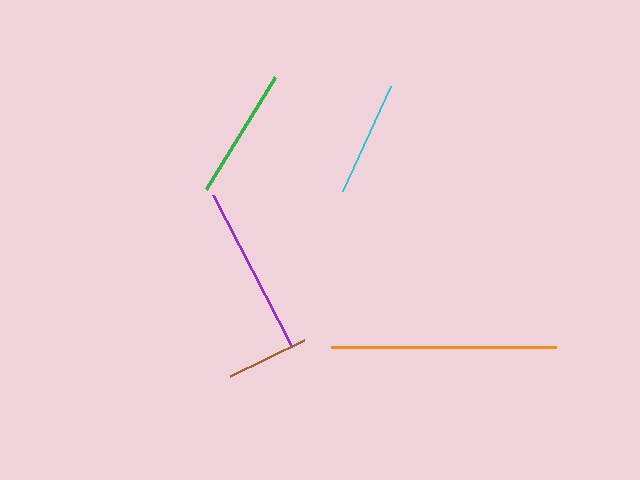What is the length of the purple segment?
The purple segment is approximately 170 pixels long.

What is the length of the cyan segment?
The cyan segment is approximately 115 pixels long.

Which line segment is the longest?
The orange line is the longest at approximately 225 pixels.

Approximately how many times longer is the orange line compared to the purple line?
The orange line is approximately 1.3 times the length of the purple line.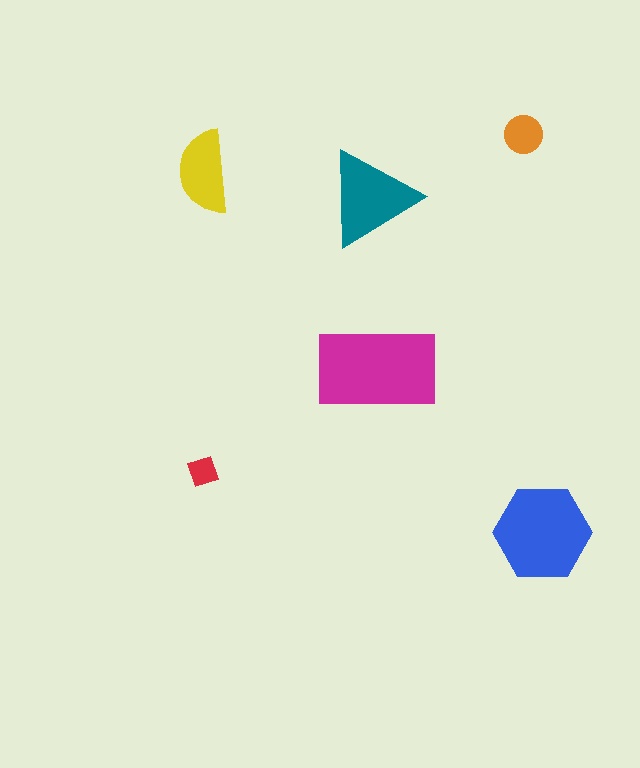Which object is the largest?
The magenta rectangle.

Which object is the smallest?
The red diamond.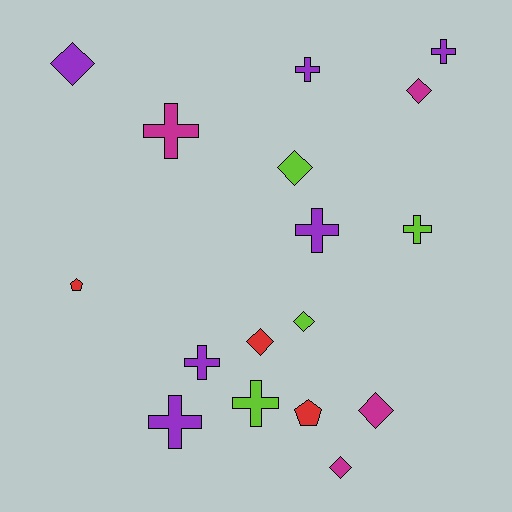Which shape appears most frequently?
Cross, with 8 objects.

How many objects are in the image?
There are 17 objects.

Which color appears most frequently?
Purple, with 6 objects.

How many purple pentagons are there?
There are no purple pentagons.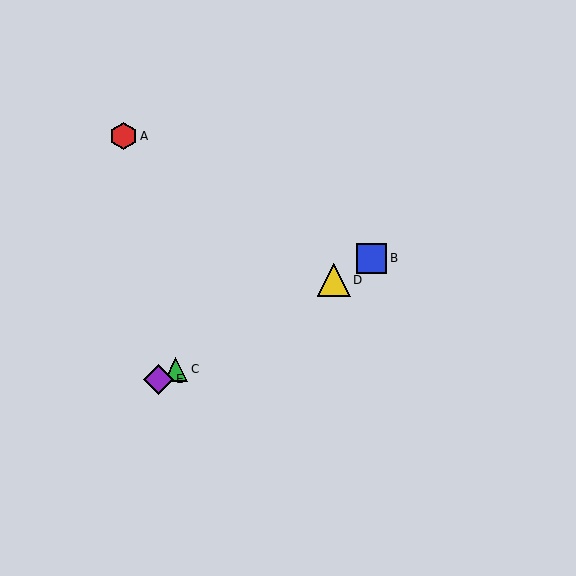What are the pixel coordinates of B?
Object B is at (372, 258).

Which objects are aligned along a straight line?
Objects B, C, D, E are aligned along a straight line.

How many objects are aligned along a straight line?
4 objects (B, C, D, E) are aligned along a straight line.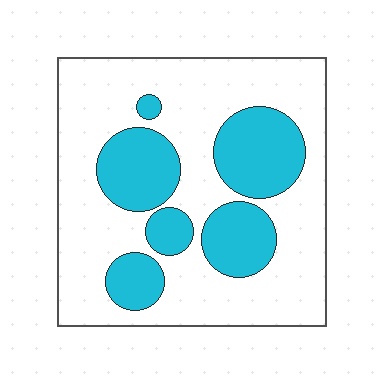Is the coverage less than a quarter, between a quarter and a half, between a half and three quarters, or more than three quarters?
Between a quarter and a half.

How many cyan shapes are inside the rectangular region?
6.